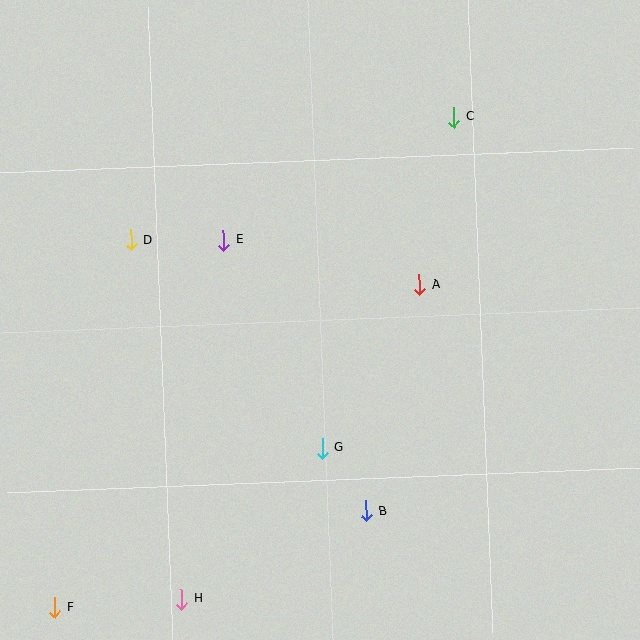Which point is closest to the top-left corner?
Point D is closest to the top-left corner.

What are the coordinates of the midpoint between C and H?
The midpoint between C and H is at (318, 358).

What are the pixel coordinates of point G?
Point G is at (322, 448).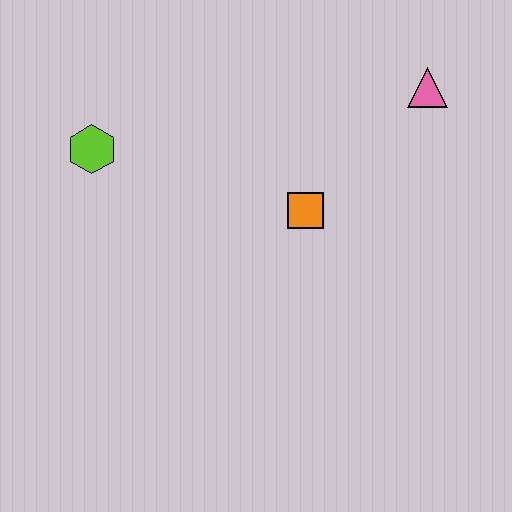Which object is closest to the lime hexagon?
The orange square is closest to the lime hexagon.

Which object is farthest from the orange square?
The lime hexagon is farthest from the orange square.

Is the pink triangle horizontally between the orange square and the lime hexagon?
No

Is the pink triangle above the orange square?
Yes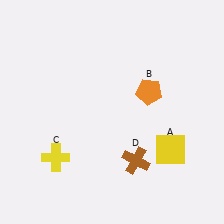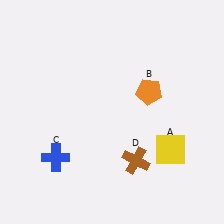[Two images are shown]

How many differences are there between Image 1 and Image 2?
There is 1 difference between the two images.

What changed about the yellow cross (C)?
In Image 1, C is yellow. In Image 2, it changed to blue.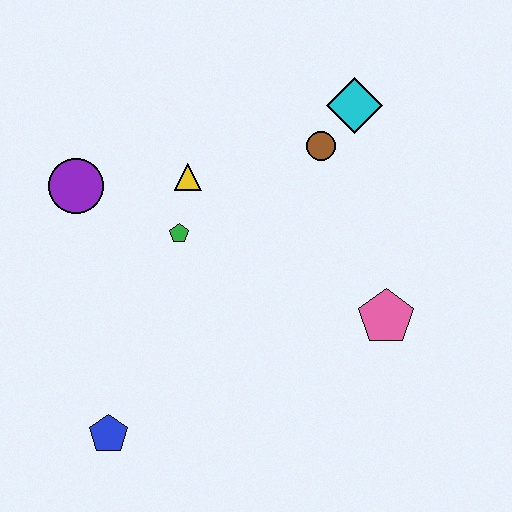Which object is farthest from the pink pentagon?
The purple circle is farthest from the pink pentagon.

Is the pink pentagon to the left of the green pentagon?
No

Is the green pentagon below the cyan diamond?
Yes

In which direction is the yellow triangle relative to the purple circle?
The yellow triangle is to the right of the purple circle.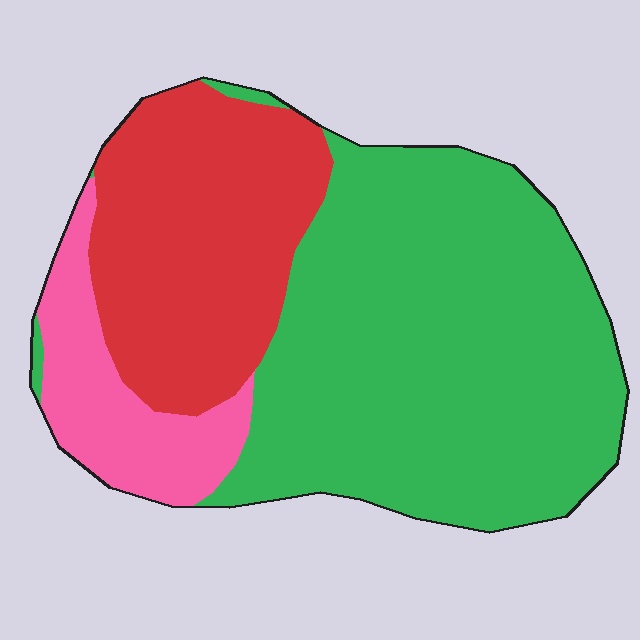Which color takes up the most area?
Green, at roughly 60%.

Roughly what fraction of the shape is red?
Red covers 29% of the shape.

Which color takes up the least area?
Pink, at roughly 15%.